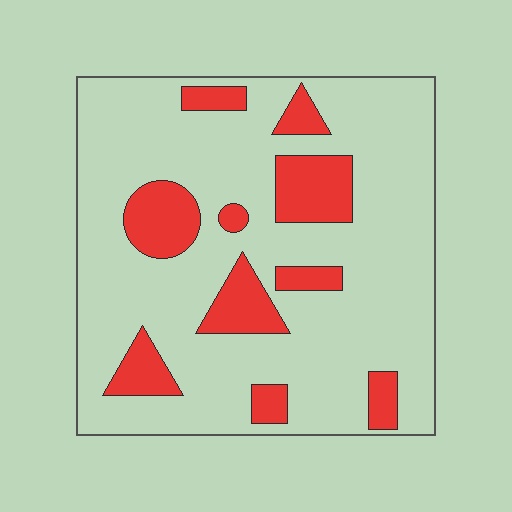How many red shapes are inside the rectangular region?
10.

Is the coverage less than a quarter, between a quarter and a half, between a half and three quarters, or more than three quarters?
Less than a quarter.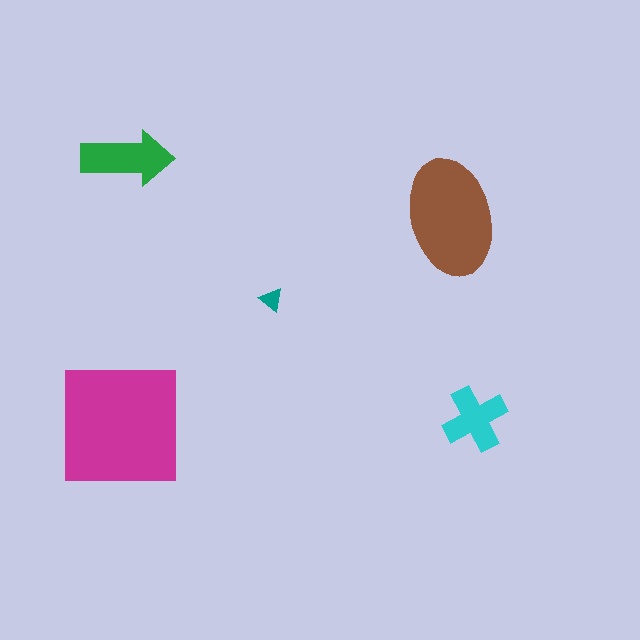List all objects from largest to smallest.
The magenta square, the brown ellipse, the green arrow, the cyan cross, the teal triangle.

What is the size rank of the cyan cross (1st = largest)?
4th.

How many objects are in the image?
There are 5 objects in the image.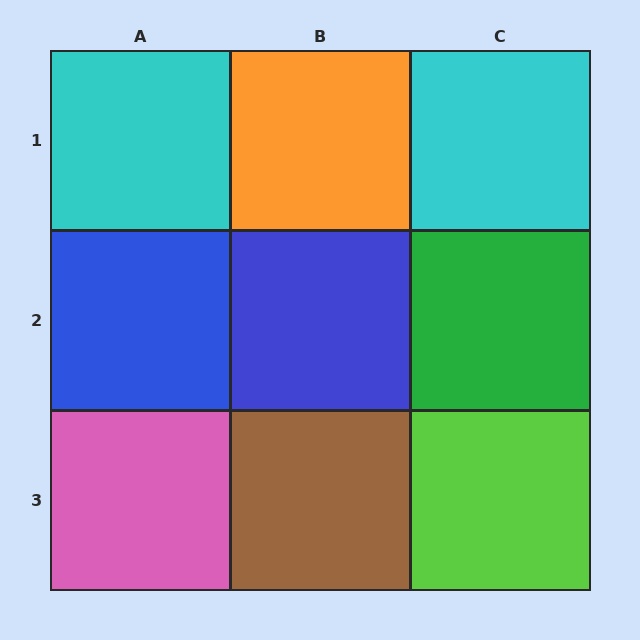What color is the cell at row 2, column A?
Blue.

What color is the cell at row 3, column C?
Lime.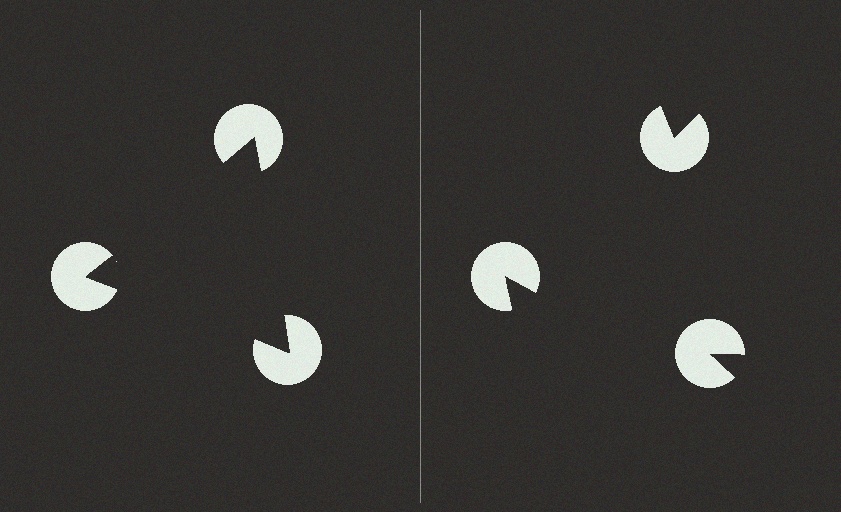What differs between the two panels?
The pac-man discs are positioned identically on both sides; only the wedge orientations differ. On the left they align to a triangle; on the right they are misaligned.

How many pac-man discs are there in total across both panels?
6 — 3 on each side.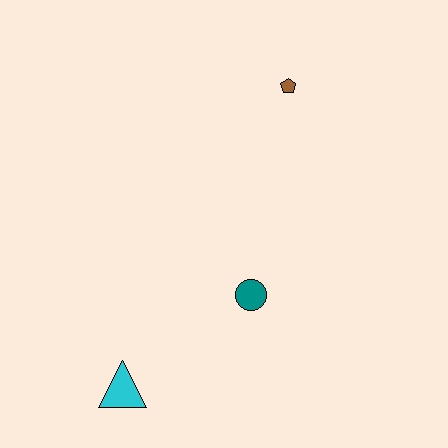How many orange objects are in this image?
There are no orange objects.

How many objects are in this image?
There are 3 objects.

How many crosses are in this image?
There are no crosses.